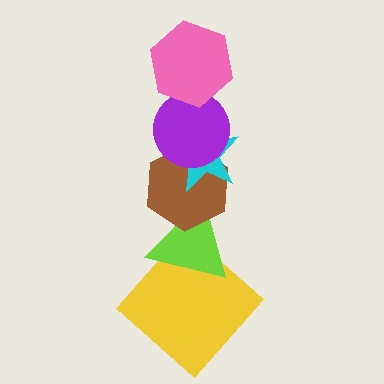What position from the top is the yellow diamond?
The yellow diamond is 6th from the top.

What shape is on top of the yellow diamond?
The lime triangle is on top of the yellow diamond.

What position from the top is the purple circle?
The purple circle is 2nd from the top.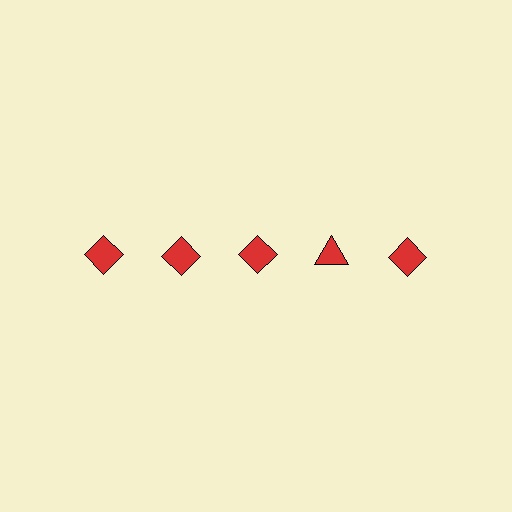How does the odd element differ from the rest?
It has a different shape: triangle instead of diamond.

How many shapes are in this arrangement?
There are 5 shapes arranged in a grid pattern.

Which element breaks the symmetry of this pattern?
The red triangle in the top row, second from right column breaks the symmetry. All other shapes are red diamonds.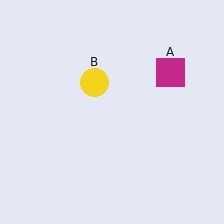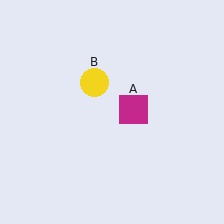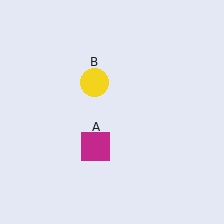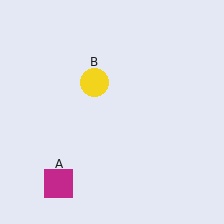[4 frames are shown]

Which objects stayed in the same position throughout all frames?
Yellow circle (object B) remained stationary.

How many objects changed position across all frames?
1 object changed position: magenta square (object A).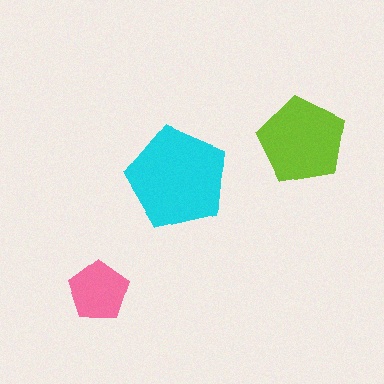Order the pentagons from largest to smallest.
the cyan one, the lime one, the pink one.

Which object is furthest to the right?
The lime pentagon is rightmost.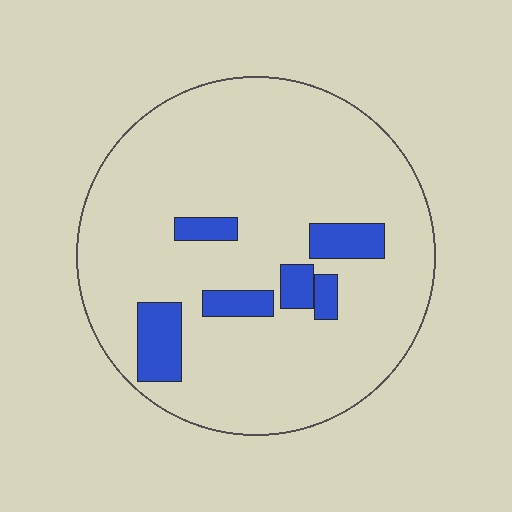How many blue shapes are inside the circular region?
6.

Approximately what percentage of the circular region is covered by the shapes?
Approximately 10%.